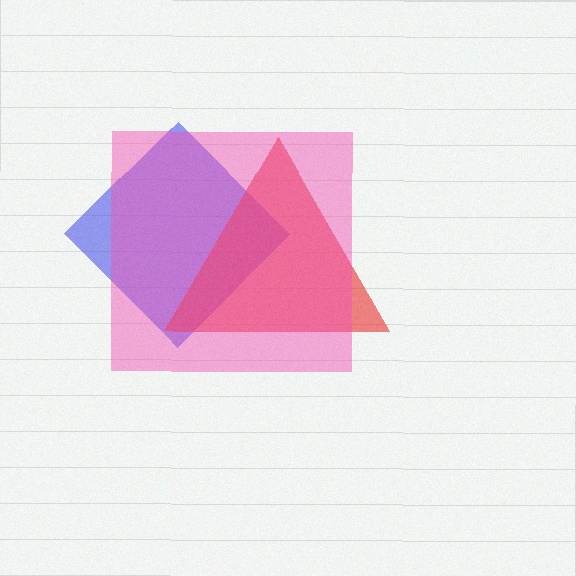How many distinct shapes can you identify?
There are 3 distinct shapes: a blue diamond, a red triangle, a pink square.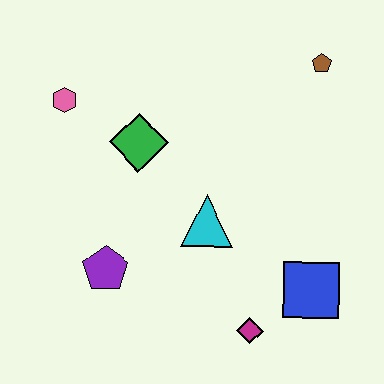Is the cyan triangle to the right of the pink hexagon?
Yes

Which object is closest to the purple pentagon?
The cyan triangle is closest to the purple pentagon.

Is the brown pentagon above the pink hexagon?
Yes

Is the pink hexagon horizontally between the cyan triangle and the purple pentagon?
No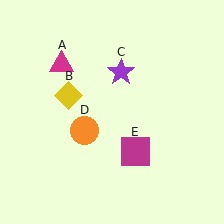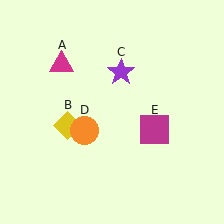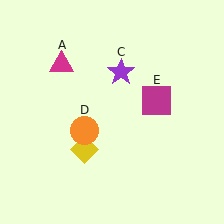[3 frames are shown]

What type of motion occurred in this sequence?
The yellow diamond (object B), magenta square (object E) rotated counterclockwise around the center of the scene.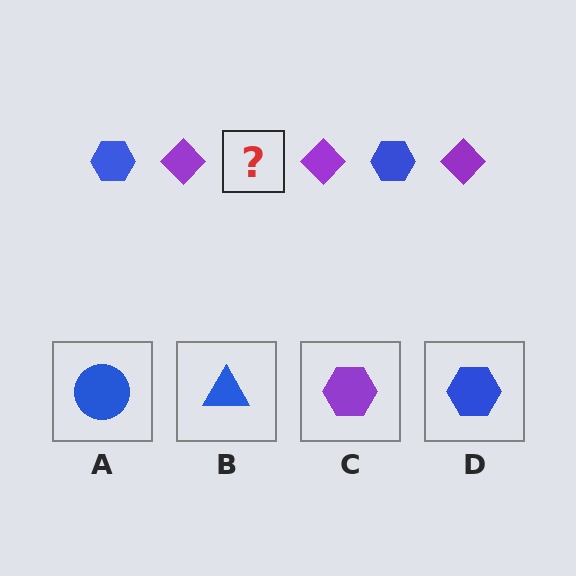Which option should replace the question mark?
Option D.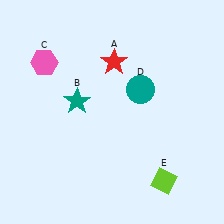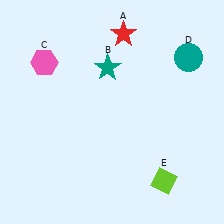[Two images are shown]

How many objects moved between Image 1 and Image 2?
3 objects moved between the two images.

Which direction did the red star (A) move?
The red star (A) moved up.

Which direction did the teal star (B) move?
The teal star (B) moved up.